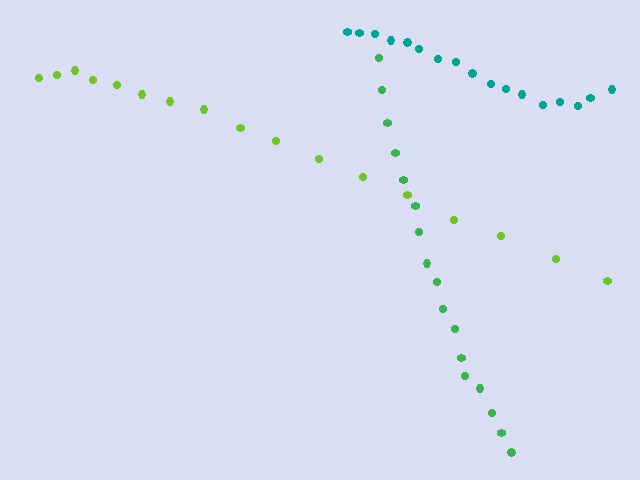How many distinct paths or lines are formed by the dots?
There are 3 distinct paths.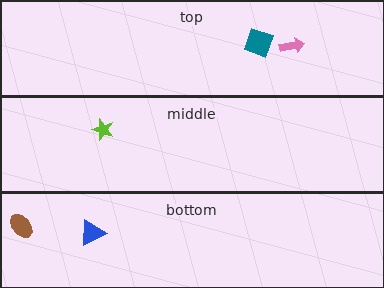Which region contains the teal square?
The top region.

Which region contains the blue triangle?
The bottom region.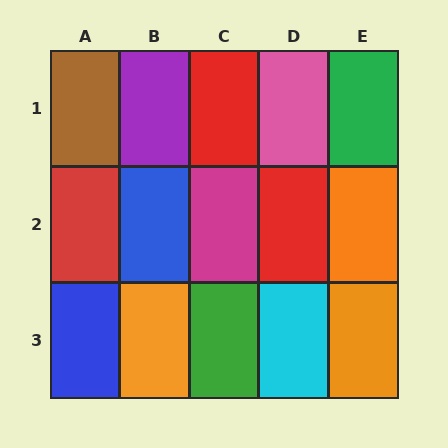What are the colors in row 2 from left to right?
Red, blue, magenta, red, orange.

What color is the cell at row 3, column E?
Orange.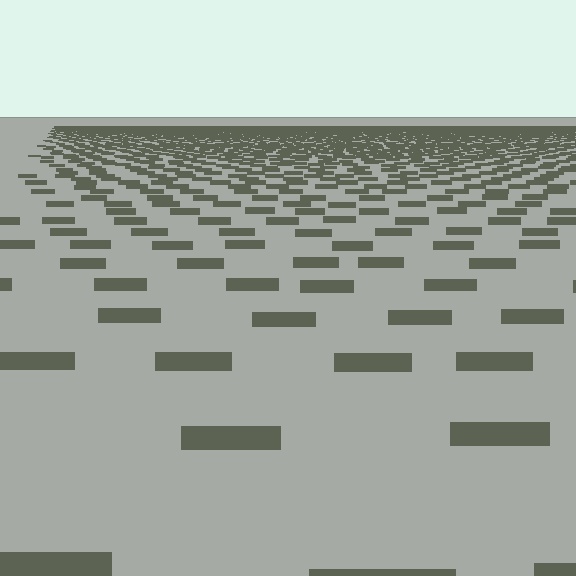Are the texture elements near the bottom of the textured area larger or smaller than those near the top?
Larger. Near the bottom, elements are closer to the viewer and appear at a bigger on-screen size.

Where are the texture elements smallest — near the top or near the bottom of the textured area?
Near the top.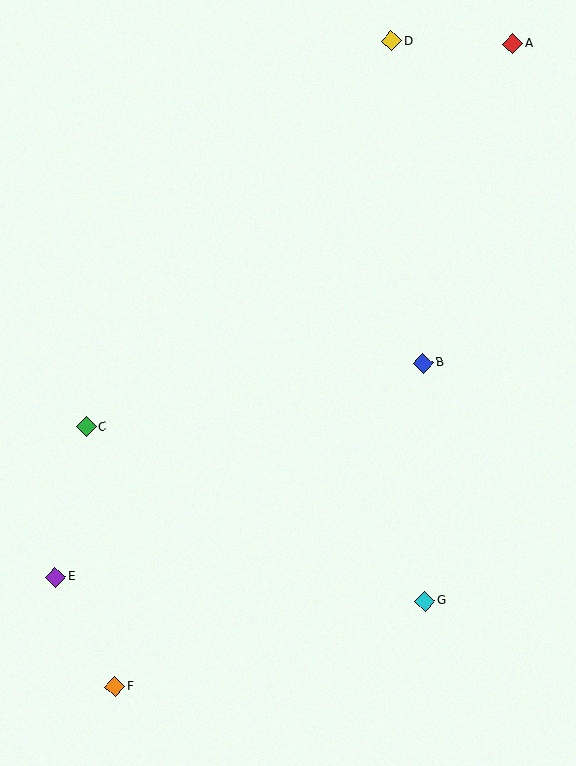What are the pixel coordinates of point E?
Point E is at (56, 577).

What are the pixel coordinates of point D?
Point D is at (391, 41).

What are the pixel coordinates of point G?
Point G is at (425, 601).